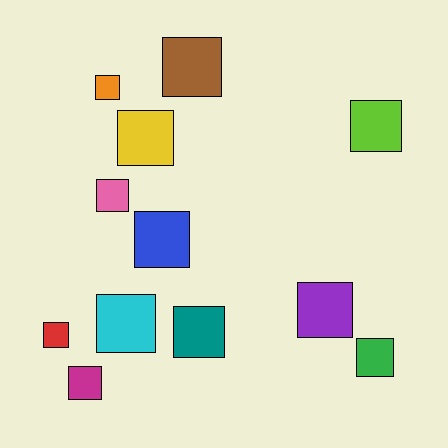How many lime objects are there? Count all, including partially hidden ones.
There is 1 lime object.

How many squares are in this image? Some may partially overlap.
There are 12 squares.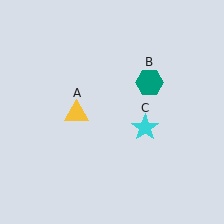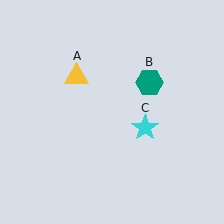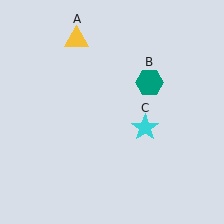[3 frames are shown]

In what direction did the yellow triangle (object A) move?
The yellow triangle (object A) moved up.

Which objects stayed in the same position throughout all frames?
Teal hexagon (object B) and cyan star (object C) remained stationary.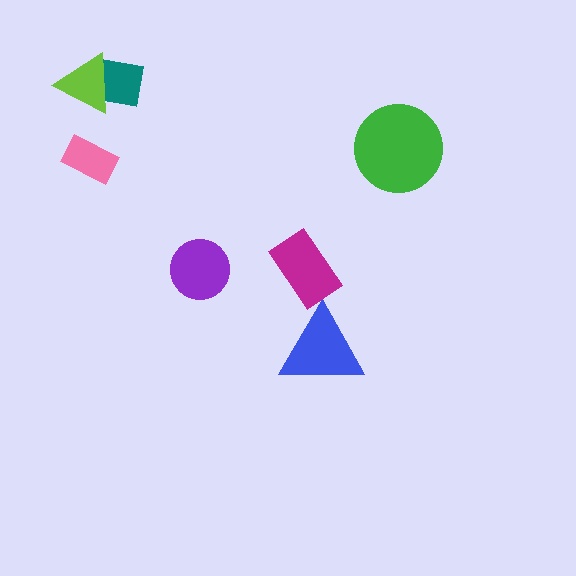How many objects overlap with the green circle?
0 objects overlap with the green circle.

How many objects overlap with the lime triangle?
1 object overlaps with the lime triangle.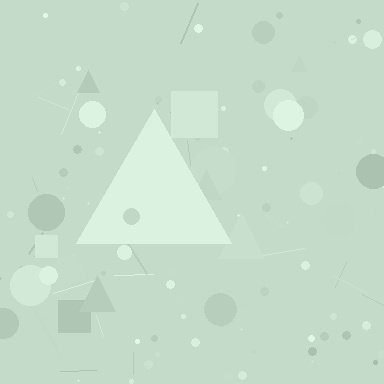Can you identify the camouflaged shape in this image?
The camouflaged shape is a triangle.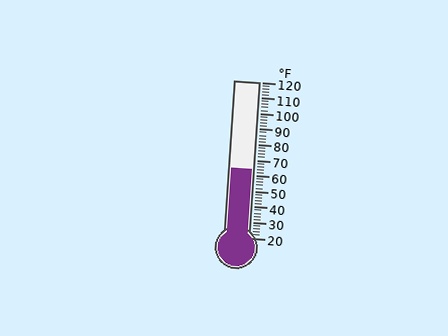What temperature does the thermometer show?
The thermometer shows approximately 64°F.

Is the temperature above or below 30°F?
The temperature is above 30°F.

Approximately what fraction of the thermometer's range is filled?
The thermometer is filled to approximately 45% of its range.